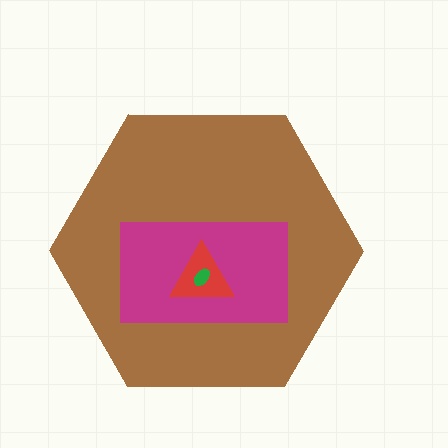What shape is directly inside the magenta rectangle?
The red triangle.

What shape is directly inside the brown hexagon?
The magenta rectangle.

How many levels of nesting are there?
4.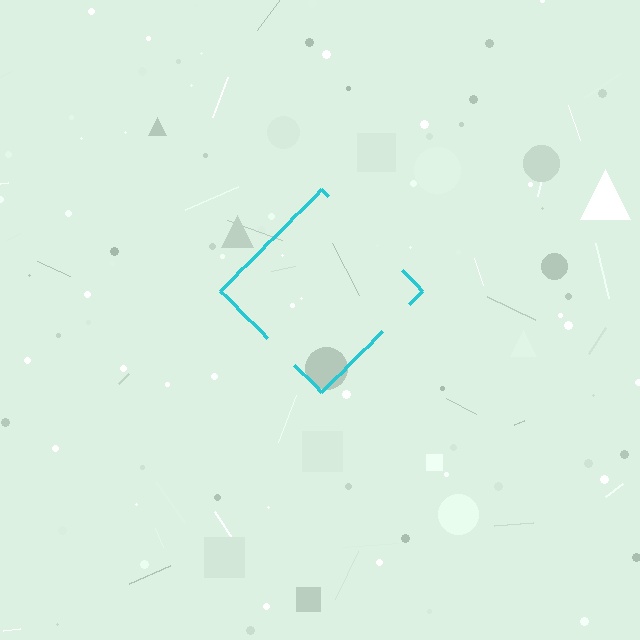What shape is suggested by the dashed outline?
The dashed outline suggests a diamond.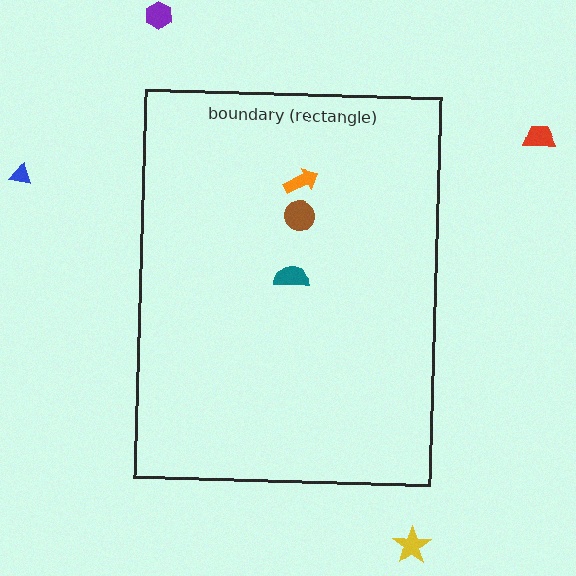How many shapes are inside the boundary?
3 inside, 4 outside.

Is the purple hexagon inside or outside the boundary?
Outside.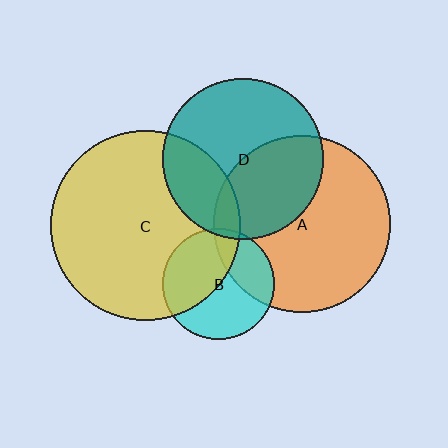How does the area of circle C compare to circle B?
Approximately 2.9 times.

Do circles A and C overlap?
Yes.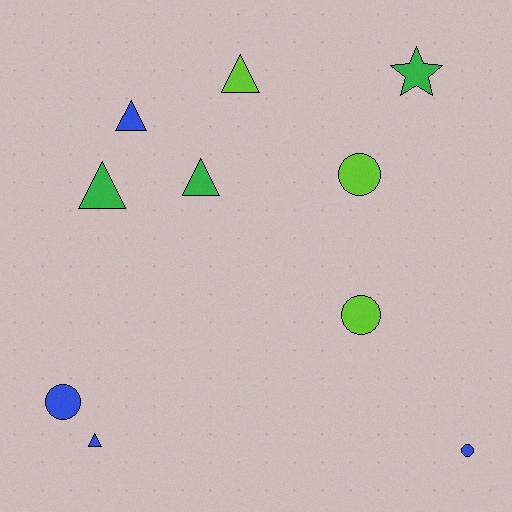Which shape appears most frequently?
Triangle, with 5 objects.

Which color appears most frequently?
Blue, with 4 objects.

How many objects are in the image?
There are 10 objects.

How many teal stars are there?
There are no teal stars.